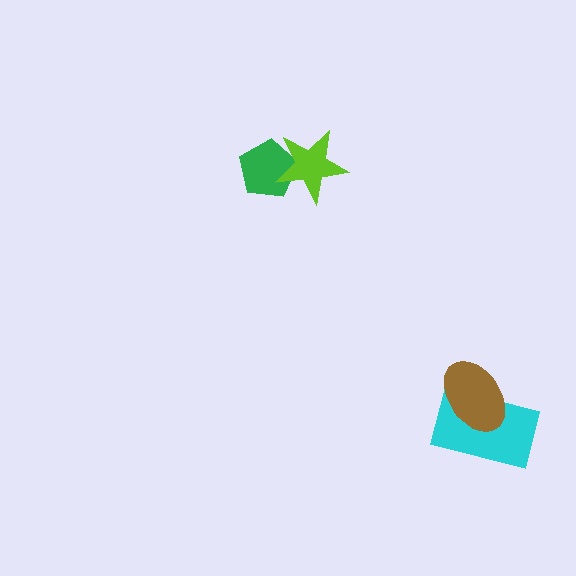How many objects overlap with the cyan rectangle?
1 object overlaps with the cyan rectangle.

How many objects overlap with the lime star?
1 object overlaps with the lime star.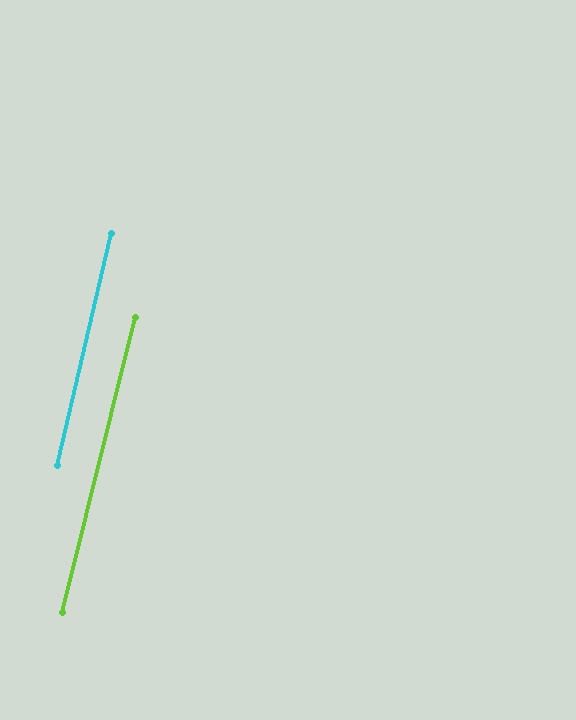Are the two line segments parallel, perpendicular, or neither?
Parallel — their directions differ by only 0.7°.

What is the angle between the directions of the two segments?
Approximately 1 degree.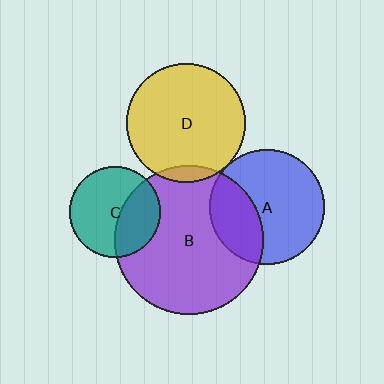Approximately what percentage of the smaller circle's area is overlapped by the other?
Approximately 5%.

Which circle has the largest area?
Circle B (purple).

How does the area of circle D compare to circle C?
Approximately 1.7 times.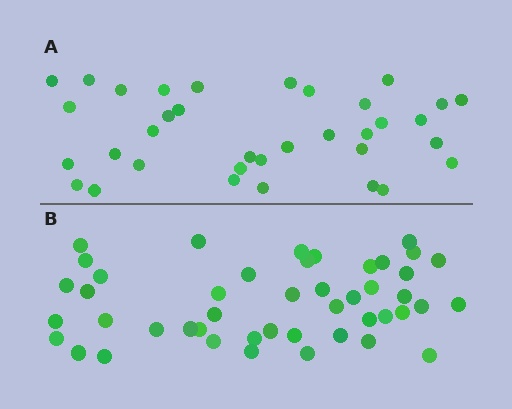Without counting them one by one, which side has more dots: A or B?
Region B (the bottom region) has more dots.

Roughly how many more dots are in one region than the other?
Region B has roughly 12 or so more dots than region A.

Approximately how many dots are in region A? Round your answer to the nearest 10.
About 40 dots. (The exact count is 35, which rounds to 40.)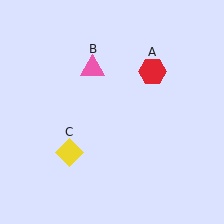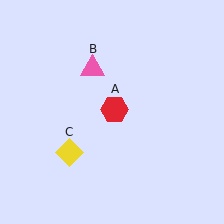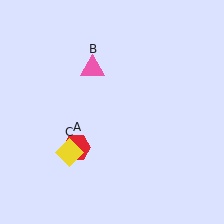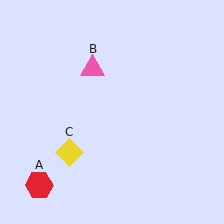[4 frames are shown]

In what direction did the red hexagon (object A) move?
The red hexagon (object A) moved down and to the left.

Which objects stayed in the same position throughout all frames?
Pink triangle (object B) and yellow diamond (object C) remained stationary.